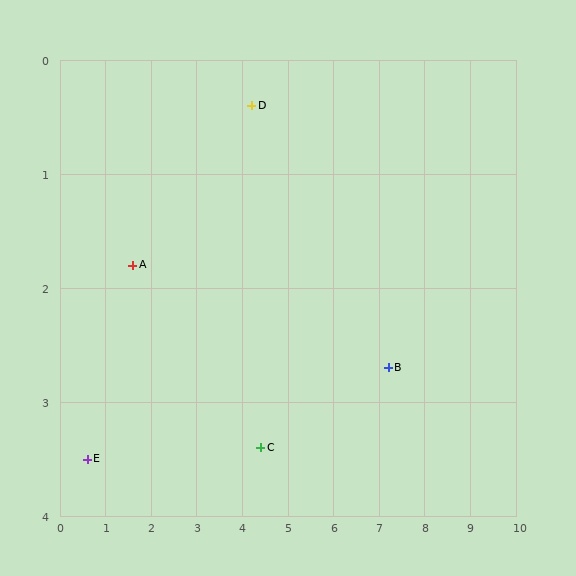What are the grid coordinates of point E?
Point E is at approximately (0.6, 3.5).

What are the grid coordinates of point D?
Point D is at approximately (4.2, 0.4).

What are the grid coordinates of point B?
Point B is at approximately (7.2, 2.7).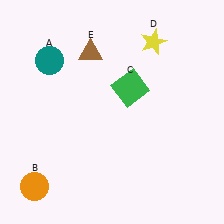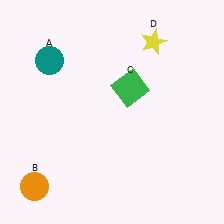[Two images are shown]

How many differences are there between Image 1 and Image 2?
There is 1 difference between the two images.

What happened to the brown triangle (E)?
The brown triangle (E) was removed in Image 2. It was in the top-left area of Image 1.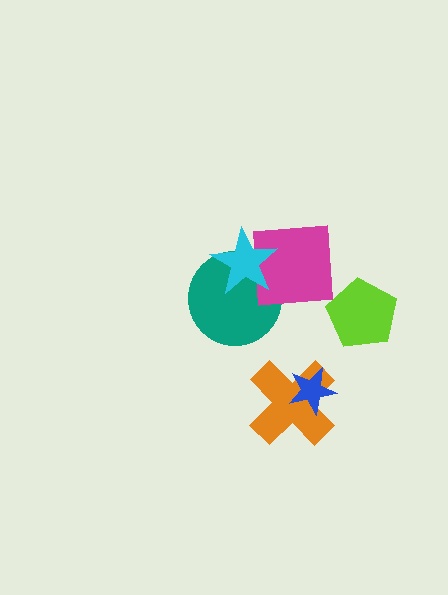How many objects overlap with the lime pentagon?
0 objects overlap with the lime pentagon.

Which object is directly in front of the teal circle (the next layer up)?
The magenta square is directly in front of the teal circle.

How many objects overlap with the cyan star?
2 objects overlap with the cyan star.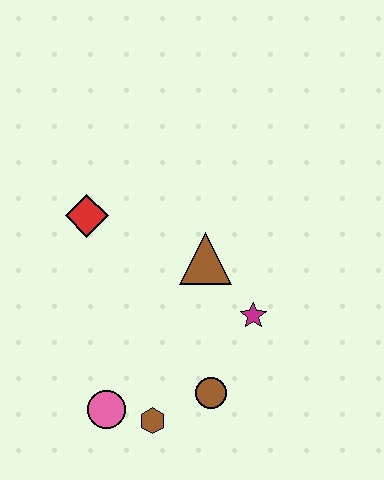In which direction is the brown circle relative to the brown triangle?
The brown circle is below the brown triangle.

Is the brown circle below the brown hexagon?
No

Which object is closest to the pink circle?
The brown hexagon is closest to the pink circle.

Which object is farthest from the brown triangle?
The pink circle is farthest from the brown triangle.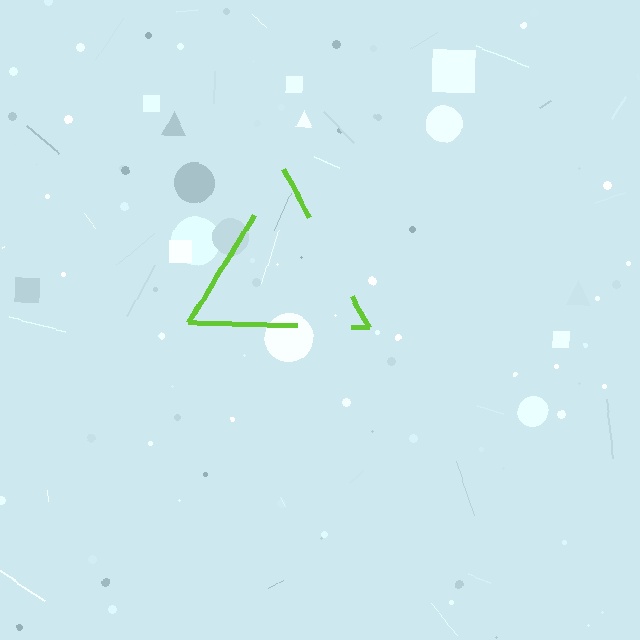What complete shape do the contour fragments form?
The contour fragments form a triangle.